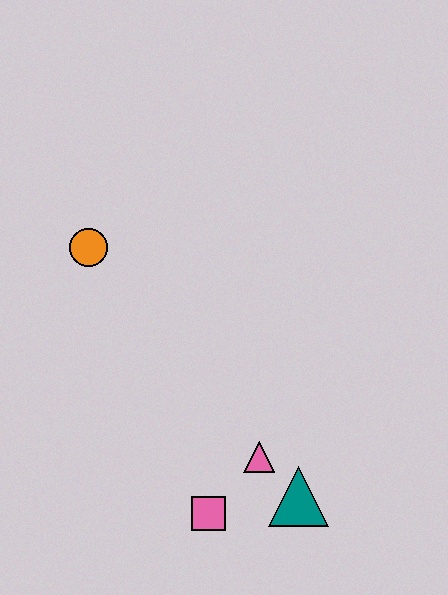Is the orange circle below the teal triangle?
No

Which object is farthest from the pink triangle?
The orange circle is farthest from the pink triangle.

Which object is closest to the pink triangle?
The teal triangle is closest to the pink triangle.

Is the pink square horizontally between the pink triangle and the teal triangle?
No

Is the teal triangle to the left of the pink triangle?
No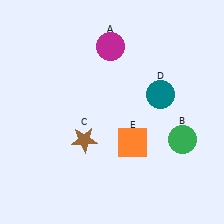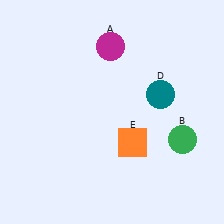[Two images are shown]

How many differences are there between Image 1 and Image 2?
There is 1 difference between the two images.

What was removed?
The brown star (C) was removed in Image 2.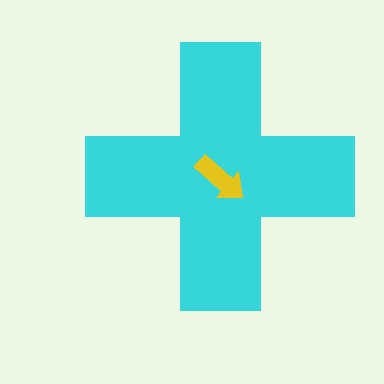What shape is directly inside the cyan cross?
The yellow arrow.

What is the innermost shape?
The yellow arrow.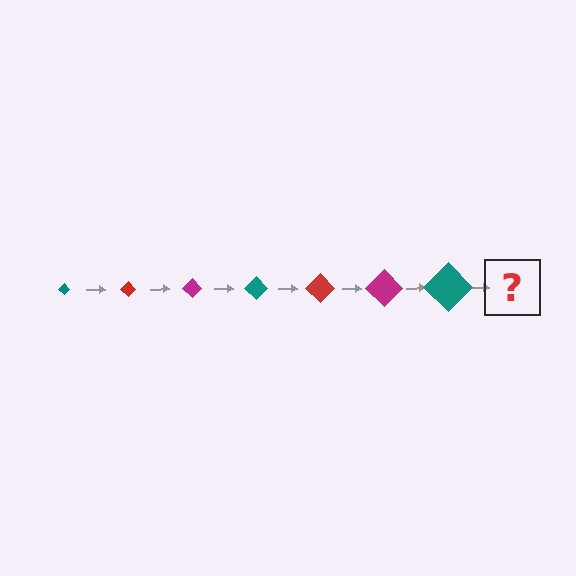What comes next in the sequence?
The next element should be a red diamond, larger than the previous one.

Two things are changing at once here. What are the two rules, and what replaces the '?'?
The two rules are that the diamond grows larger each step and the color cycles through teal, red, and magenta. The '?' should be a red diamond, larger than the previous one.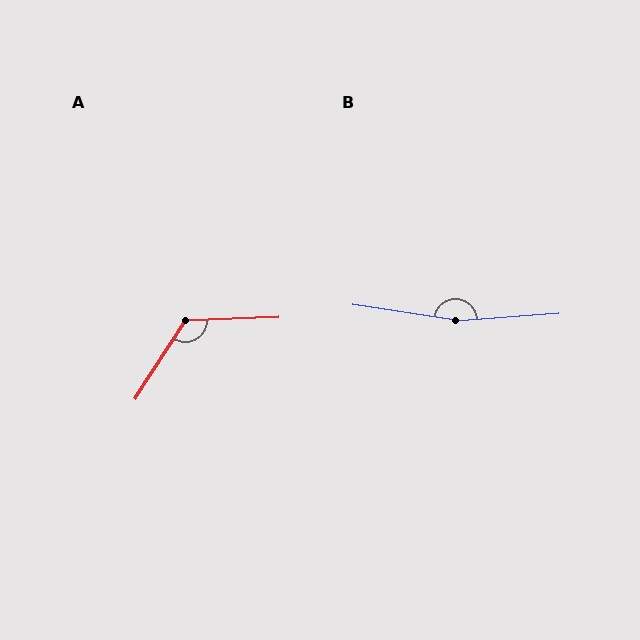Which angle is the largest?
B, at approximately 167 degrees.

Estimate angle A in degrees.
Approximately 125 degrees.